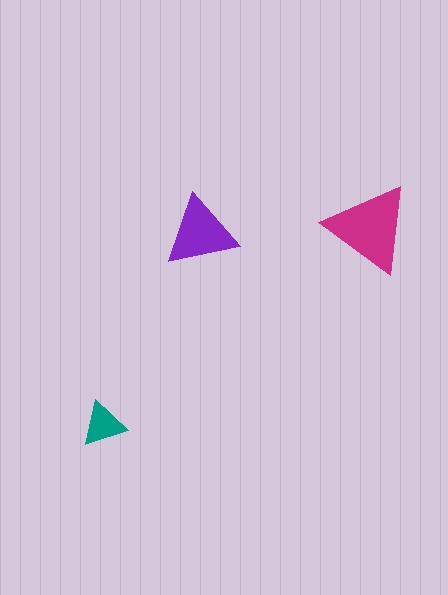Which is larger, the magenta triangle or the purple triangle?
The magenta one.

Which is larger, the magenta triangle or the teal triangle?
The magenta one.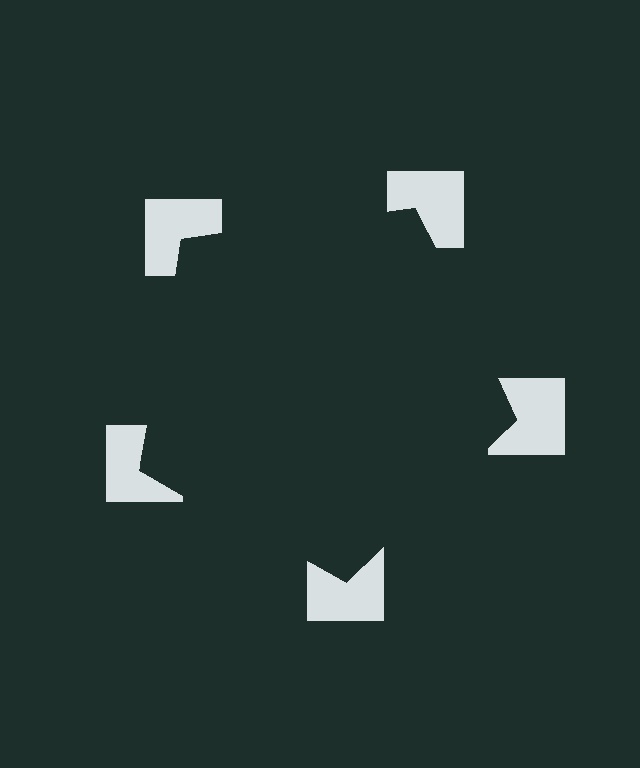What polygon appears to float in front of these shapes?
An illusory pentagon — its edges are inferred from the aligned wedge cuts in the notched squares, not physically drawn.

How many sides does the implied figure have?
5 sides.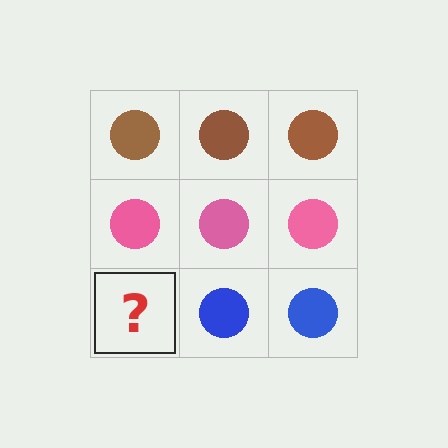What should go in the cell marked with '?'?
The missing cell should contain a blue circle.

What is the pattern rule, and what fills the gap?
The rule is that each row has a consistent color. The gap should be filled with a blue circle.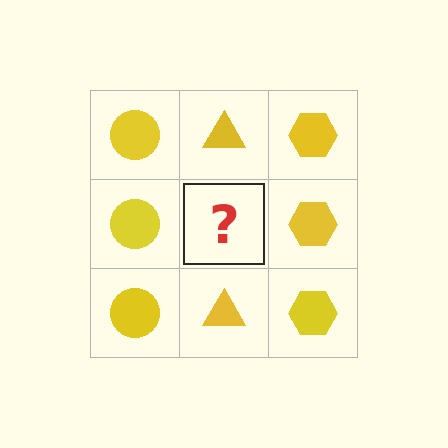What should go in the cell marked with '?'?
The missing cell should contain a yellow triangle.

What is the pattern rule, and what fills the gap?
The rule is that each column has a consistent shape. The gap should be filled with a yellow triangle.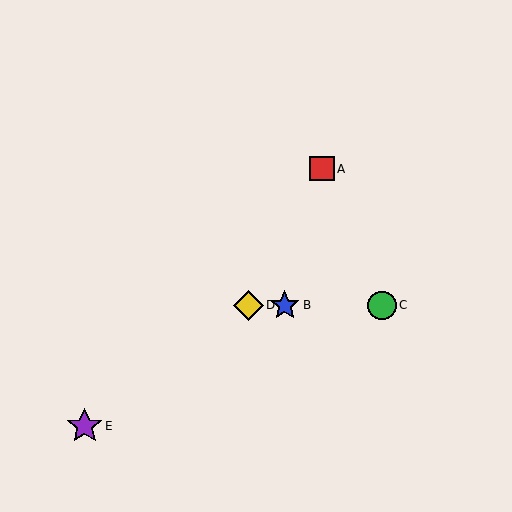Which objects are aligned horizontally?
Objects B, C, D are aligned horizontally.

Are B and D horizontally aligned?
Yes, both are at y≈305.